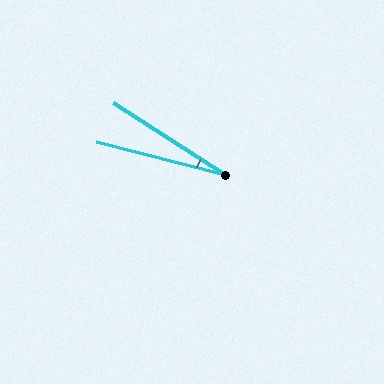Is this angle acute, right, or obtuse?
It is acute.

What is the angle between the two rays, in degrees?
Approximately 18 degrees.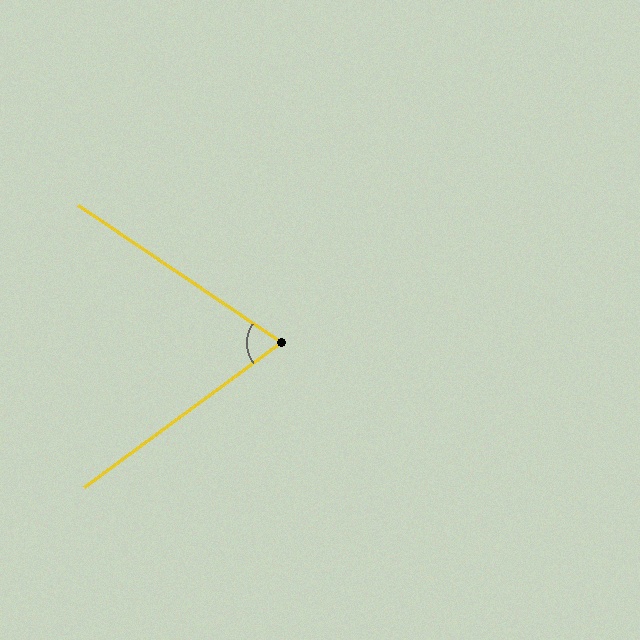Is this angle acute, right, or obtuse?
It is acute.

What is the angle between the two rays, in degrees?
Approximately 70 degrees.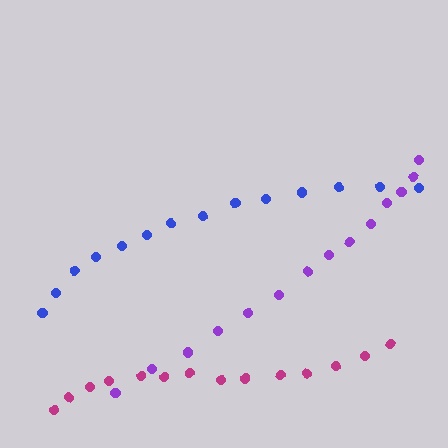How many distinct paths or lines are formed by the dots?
There are 3 distinct paths.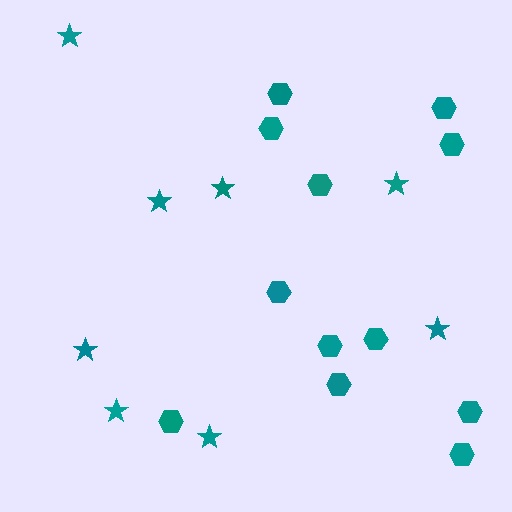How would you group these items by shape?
There are 2 groups: one group of hexagons (12) and one group of stars (8).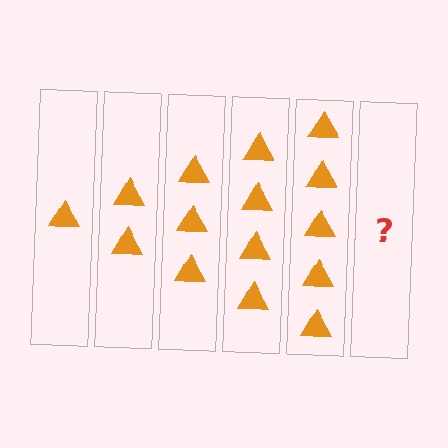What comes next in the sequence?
The next element should be 6 triangles.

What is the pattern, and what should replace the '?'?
The pattern is that each step adds one more triangle. The '?' should be 6 triangles.